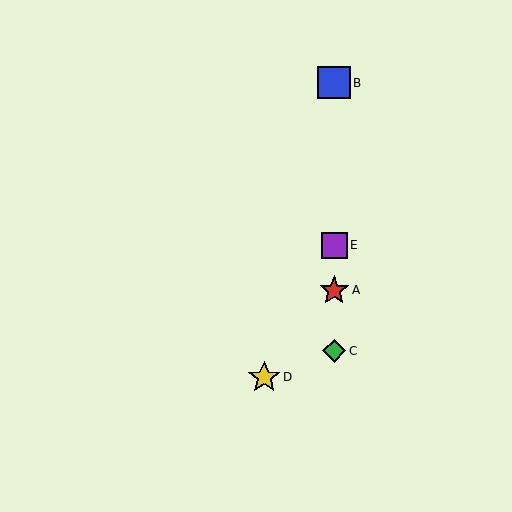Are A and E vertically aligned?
Yes, both are at x≈334.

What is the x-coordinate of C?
Object C is at x≈334.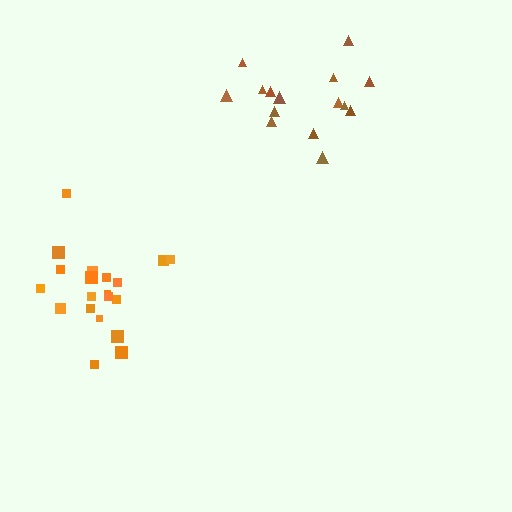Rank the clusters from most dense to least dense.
orange, brown.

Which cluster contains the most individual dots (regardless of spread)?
Orange (20).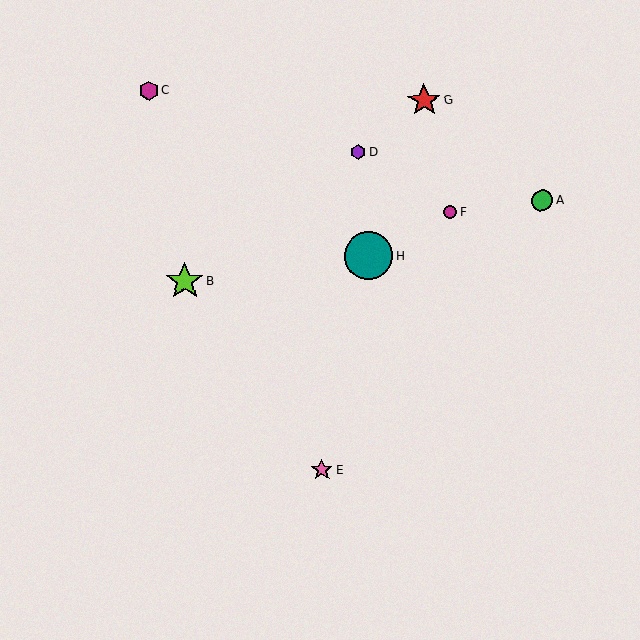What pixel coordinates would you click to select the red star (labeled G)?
Click at (424, 100) to select the red star G.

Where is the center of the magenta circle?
The center of the magenta circle is at (451, 212).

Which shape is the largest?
The teal circle (labeled H) is the largest.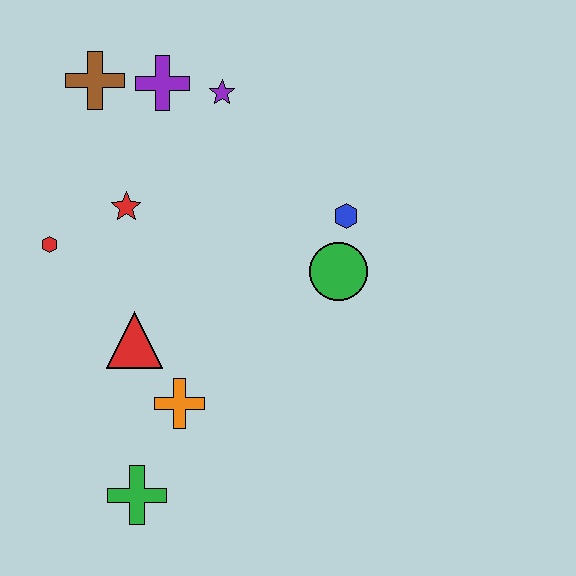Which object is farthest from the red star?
The green cross is farthest from the red star.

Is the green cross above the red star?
No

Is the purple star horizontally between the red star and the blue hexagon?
Yes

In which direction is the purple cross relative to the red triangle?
The purple cross is above the red triangle.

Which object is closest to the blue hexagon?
The green circle is closest to the blue hexagon.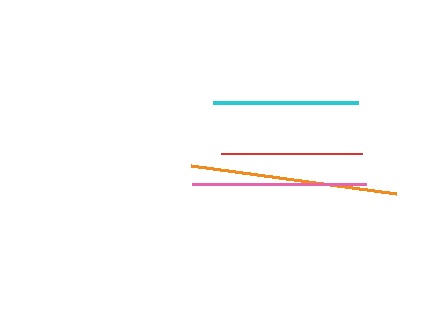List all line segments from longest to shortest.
From longest to shortest: orange, pink, cyan, red.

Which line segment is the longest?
The orange line is the longest at approximately 207 pixels.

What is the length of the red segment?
The red segment is approximately 141 pixels long.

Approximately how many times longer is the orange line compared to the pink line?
The orange line is approximately 1.2 times the length of the pink line.